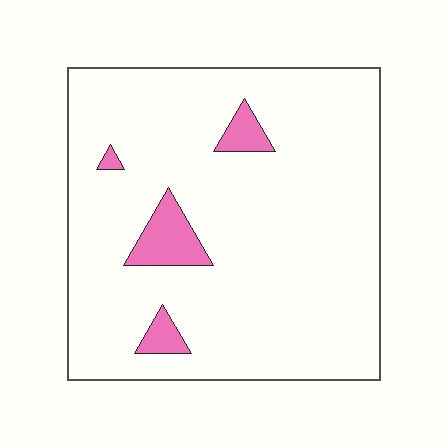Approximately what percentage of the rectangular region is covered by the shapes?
Approximately 5%.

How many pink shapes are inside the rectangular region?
4.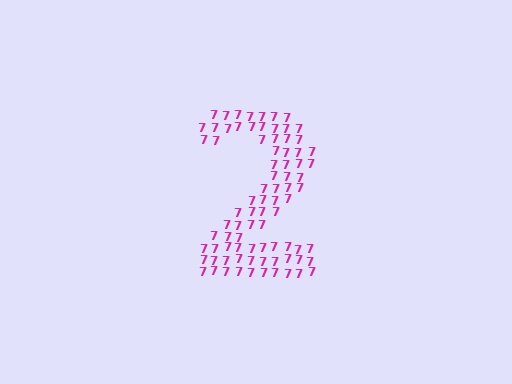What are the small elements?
The small elements are digit 7's.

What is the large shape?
The large shape is the digit 2.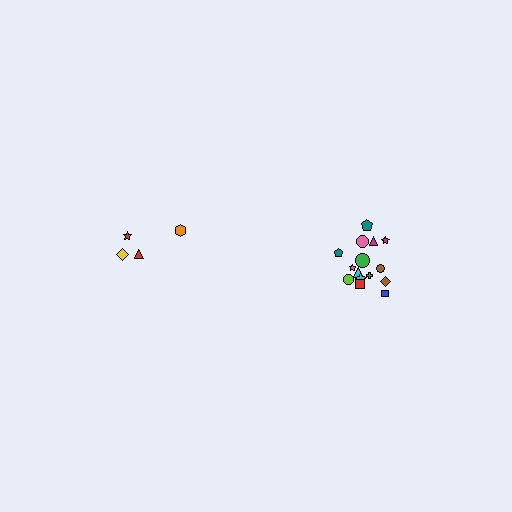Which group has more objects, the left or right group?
The right group.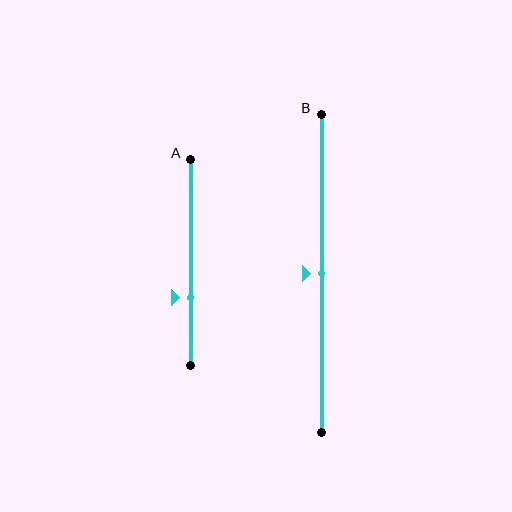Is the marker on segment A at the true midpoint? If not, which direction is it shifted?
No, the marker on segment A is shifted downward by about 17% of the segment length.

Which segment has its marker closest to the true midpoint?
Segment B has its marker closest to the true midpoint.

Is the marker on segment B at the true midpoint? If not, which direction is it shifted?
Yes, the marker on segment B is at the true midpoint.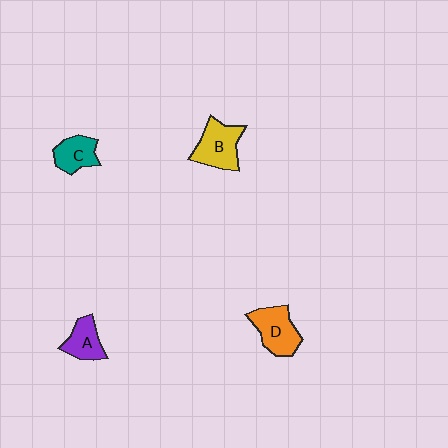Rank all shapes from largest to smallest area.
From largest to smallest: B (yellow), D (orange), C (teal), A (purple).